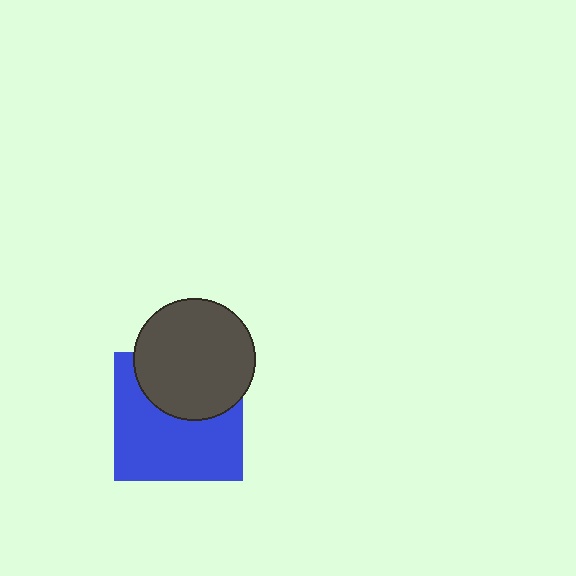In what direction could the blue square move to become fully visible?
The blue square could move down. That would shift it out from behind the dark gray circle entirely.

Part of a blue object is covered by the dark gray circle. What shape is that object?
It is a square.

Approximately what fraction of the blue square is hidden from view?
Roughly 38% of the blue square is hidden behind the dark gray circle.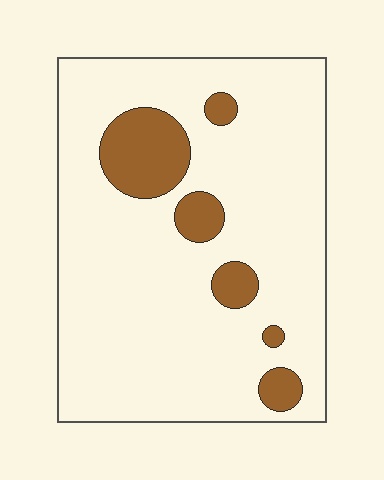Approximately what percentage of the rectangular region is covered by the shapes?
Approximately 15%.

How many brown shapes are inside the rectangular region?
6.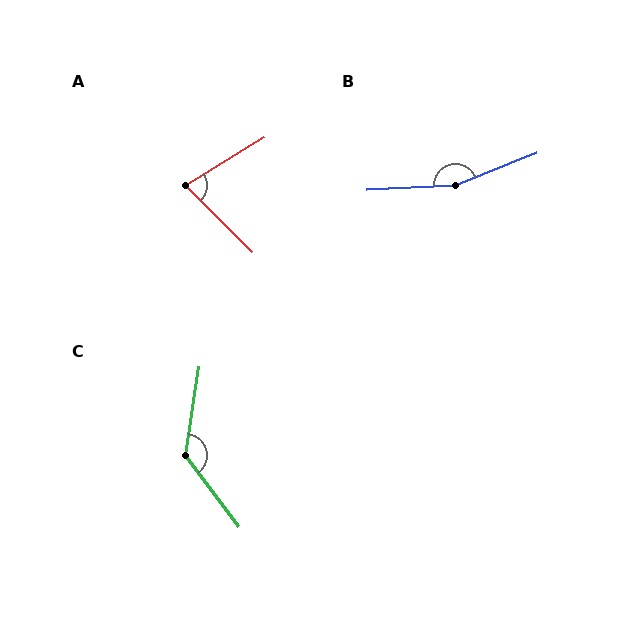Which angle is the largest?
B, at approximately 161 degrees.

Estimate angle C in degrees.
Approximately 134 degrees.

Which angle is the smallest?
A, at approximately 76 degrees.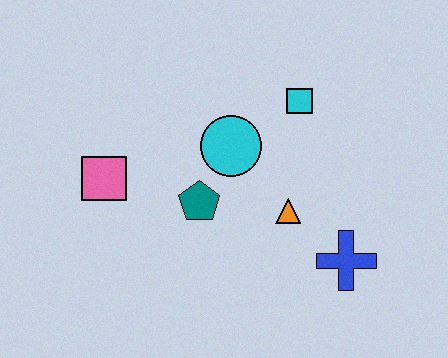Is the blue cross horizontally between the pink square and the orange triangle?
No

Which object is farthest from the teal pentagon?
The blue cross is farthest from the teal pentagon.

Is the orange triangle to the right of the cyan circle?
Yes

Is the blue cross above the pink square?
No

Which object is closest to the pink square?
The teal pentagon is closest to the pink square.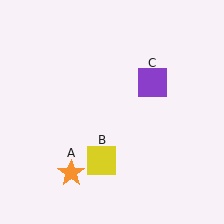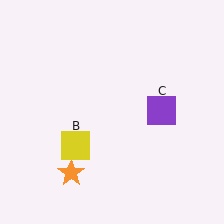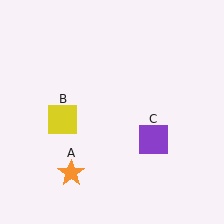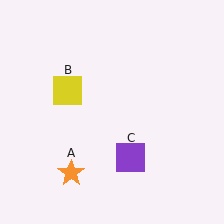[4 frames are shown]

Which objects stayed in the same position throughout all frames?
Orange star (object A) remained stationary.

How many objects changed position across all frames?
2 objects changed position: yellow square (object B), purple square (object C).